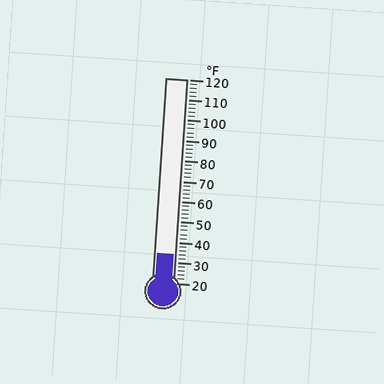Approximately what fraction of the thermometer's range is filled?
The thermometer is filled to approximately 15% of its range.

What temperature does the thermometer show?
The thermometer shows approximately 34°F.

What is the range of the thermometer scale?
The thermometer scale ranges from 20°F to 120°F.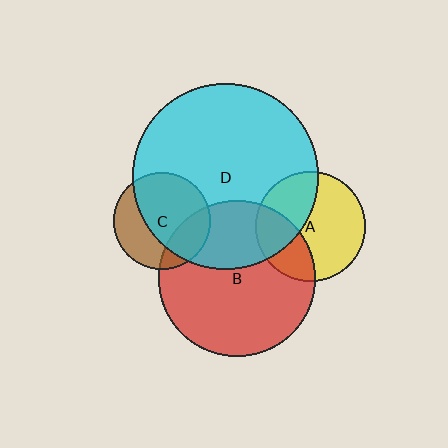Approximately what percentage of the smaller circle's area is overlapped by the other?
Approximately 35%.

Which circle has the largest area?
Circle D (cyan).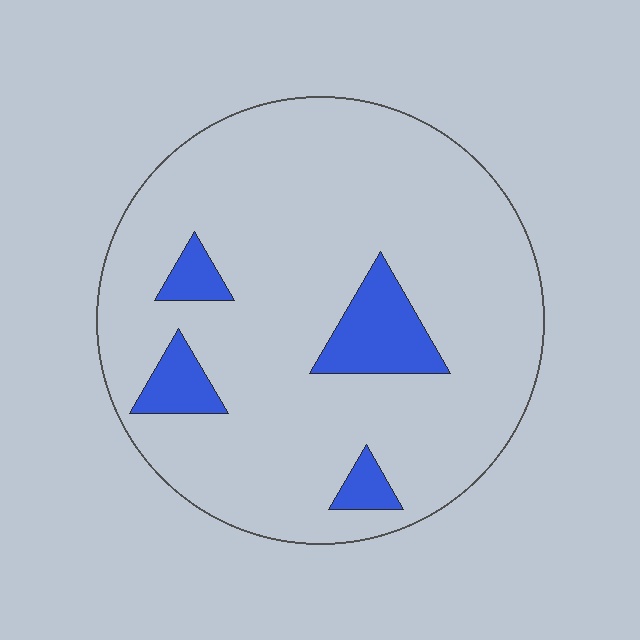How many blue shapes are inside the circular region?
4.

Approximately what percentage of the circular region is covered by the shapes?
Approximately 10%.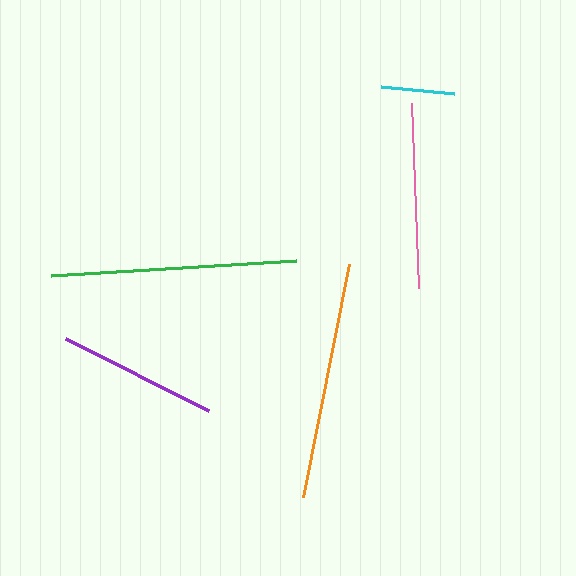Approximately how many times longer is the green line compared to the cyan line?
The green line is approximately 3.3 times the length of the cyan line.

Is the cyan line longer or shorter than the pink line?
The pink line is longer than the cyan line.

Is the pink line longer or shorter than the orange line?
The orange line is longer than the pink line.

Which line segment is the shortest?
The cyan line is the shortest at approximately 74 pixels.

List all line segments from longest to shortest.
From longest to shortest: green, orange, pink, purple, cyan.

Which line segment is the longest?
The green line is the longest at approximately 246 pixels.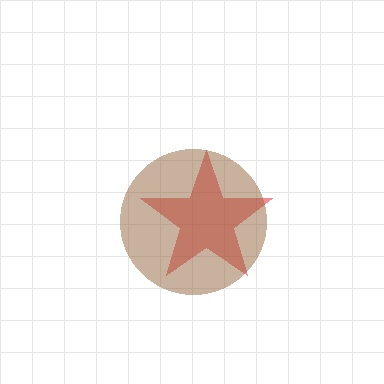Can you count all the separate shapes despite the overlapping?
Yes, there are 2 separate shapes.